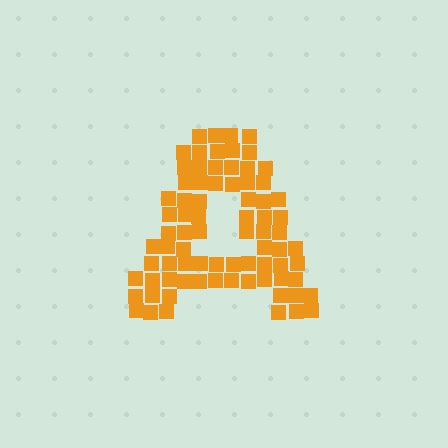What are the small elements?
The small elements are squares.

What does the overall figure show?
The overall figure shows the letter A.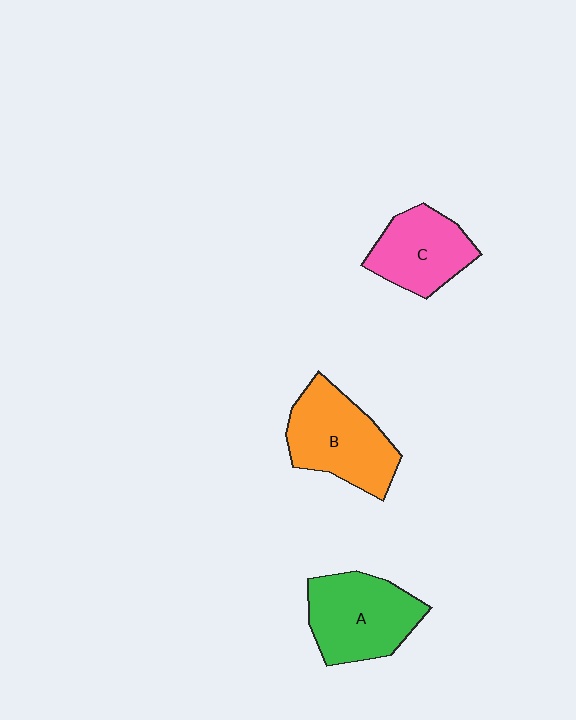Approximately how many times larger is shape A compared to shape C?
Approximately 1.2 times.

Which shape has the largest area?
Shape B (orange).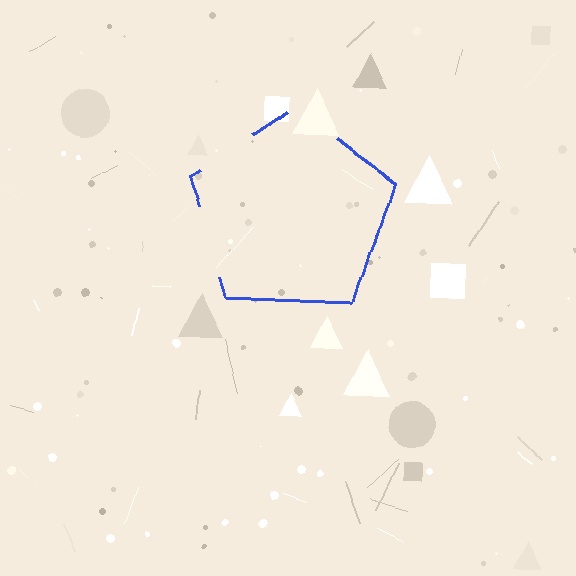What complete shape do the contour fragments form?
The contour fragments form a pentagon.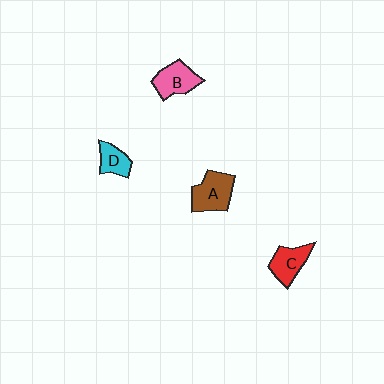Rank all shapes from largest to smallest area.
From largest to smallest: A (brown), B (pink), C (red), D (cyan).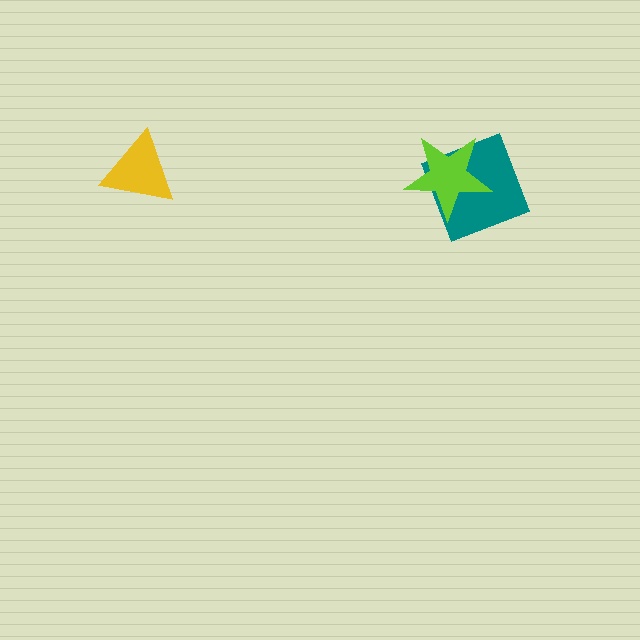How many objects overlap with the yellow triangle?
0 objects overlap with the yellow triangle.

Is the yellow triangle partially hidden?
No, no other shape covers it.